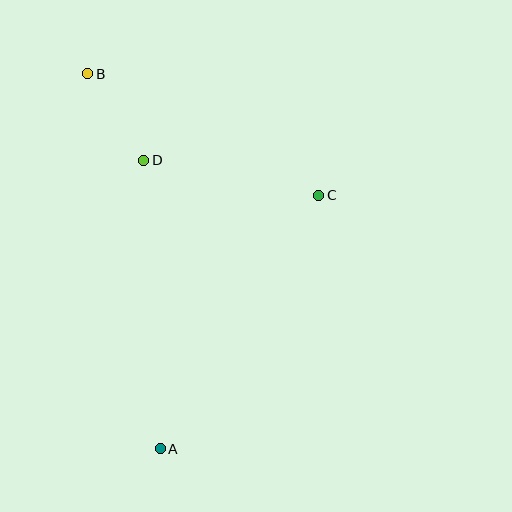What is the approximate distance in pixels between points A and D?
The distance between A and D is approximately 289 pixels.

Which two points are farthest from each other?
Points A and B are farthest from each other.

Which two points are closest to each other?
Points B and D are closest to each other.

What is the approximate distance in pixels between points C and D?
The distance between C and D is approximately 178 pixels.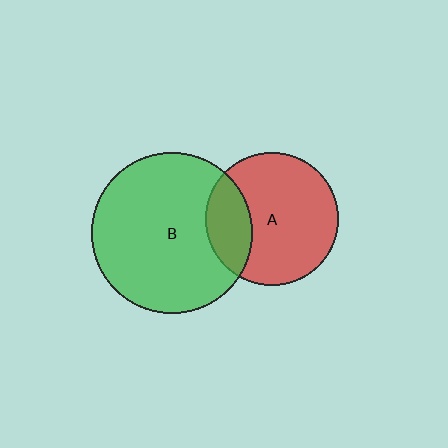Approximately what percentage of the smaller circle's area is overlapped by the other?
Approximately 25%.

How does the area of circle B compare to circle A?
Approximately 1.5 times.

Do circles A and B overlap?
Yes.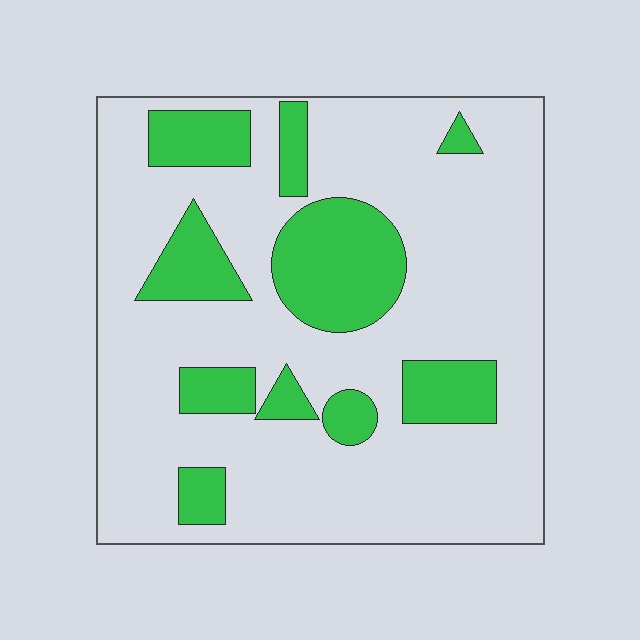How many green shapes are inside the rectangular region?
10.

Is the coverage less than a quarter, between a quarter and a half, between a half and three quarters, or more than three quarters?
Less than a quarter.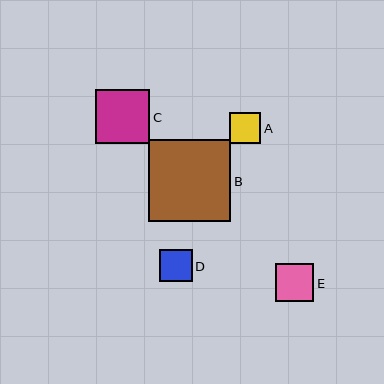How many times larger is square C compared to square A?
Square C is approximately 1.7 times the size of square A.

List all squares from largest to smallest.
From largest to smallest: B, C, E, D, A.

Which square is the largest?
Square B is the largest with a size of approximately 82 pixels.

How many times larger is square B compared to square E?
Square B is approximately 2.1 times the size of square E.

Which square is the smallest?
Square A is the smallest with a size of approximately 31 pixels.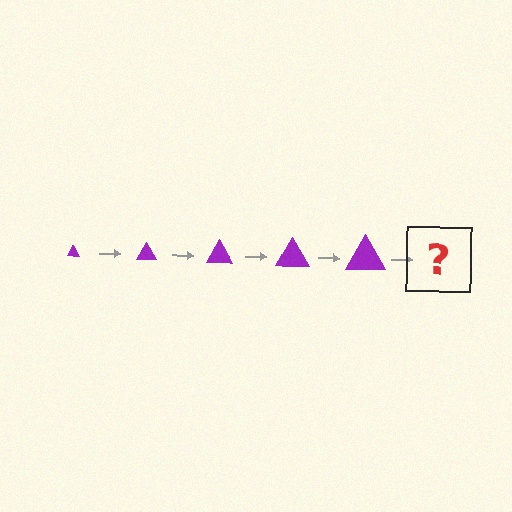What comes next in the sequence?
The next element should be a purple triangle, larger than the previous one.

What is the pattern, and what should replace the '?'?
The pattern is that the triangle gets progressively larger each step. The '?' should be a purple triangle, larger than the previous one.